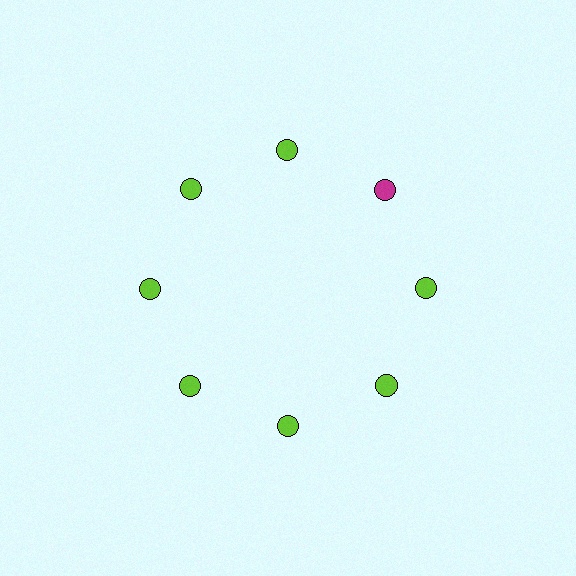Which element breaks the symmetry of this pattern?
The magenta circle at roughly the 2 o'clock position breaks the symmetry. All other shapes are lime circles.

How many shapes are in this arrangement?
There are 8 shapes arranged in a ring pattern.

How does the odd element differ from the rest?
It has a different color: magenta instead of lime.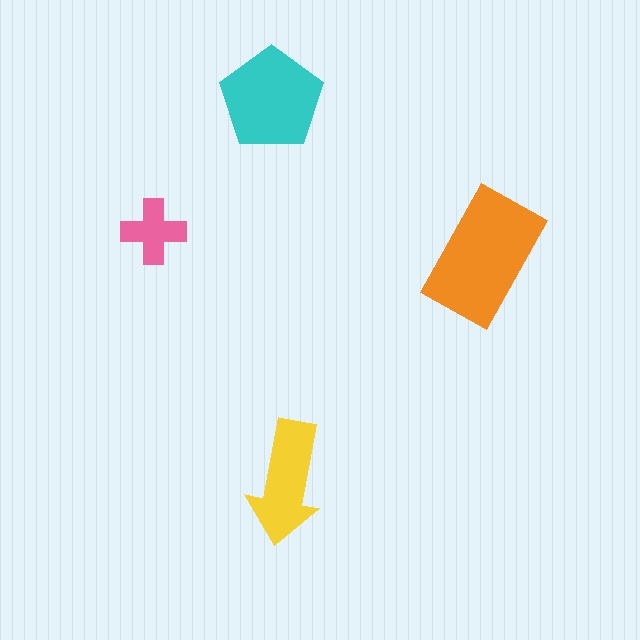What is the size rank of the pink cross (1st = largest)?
4th.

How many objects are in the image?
There are 4 objects in the image.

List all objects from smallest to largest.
The pink cross, the yellow arrow, the cyan pentagon, the orange rectangle.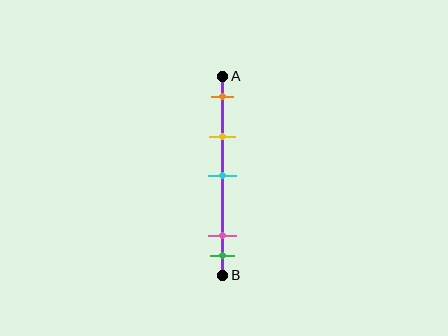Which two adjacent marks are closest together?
The pink and green marks are the closest adjacent pair.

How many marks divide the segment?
There are 5 marks dividing the segment.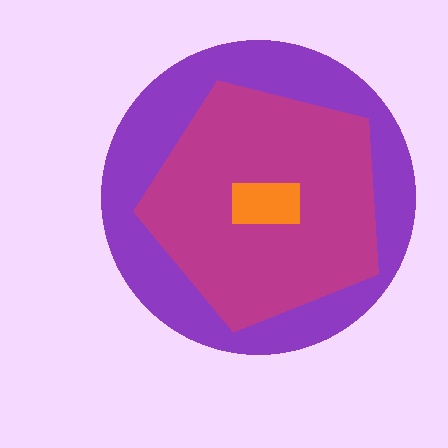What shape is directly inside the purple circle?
The magenta pentagon.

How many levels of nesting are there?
3.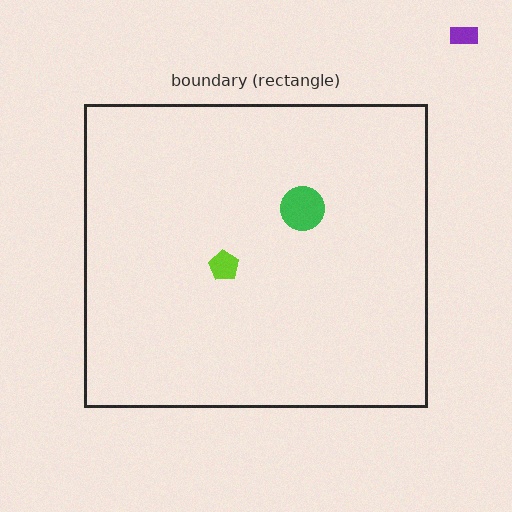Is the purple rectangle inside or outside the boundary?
Outside.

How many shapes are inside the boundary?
2 inside, 1 outside.